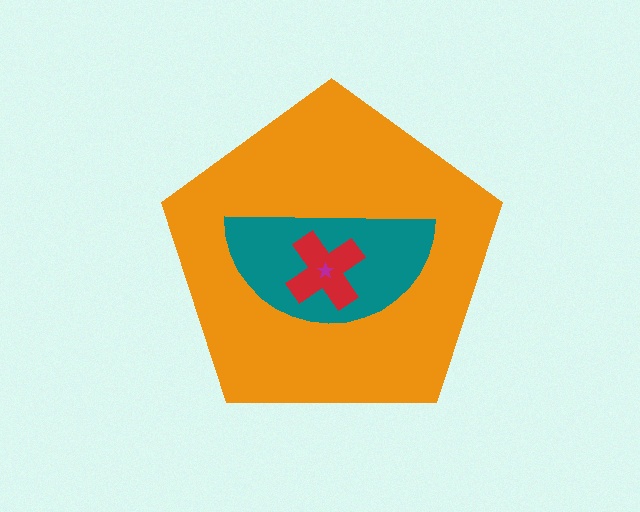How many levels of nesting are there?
4.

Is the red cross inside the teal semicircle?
Yes.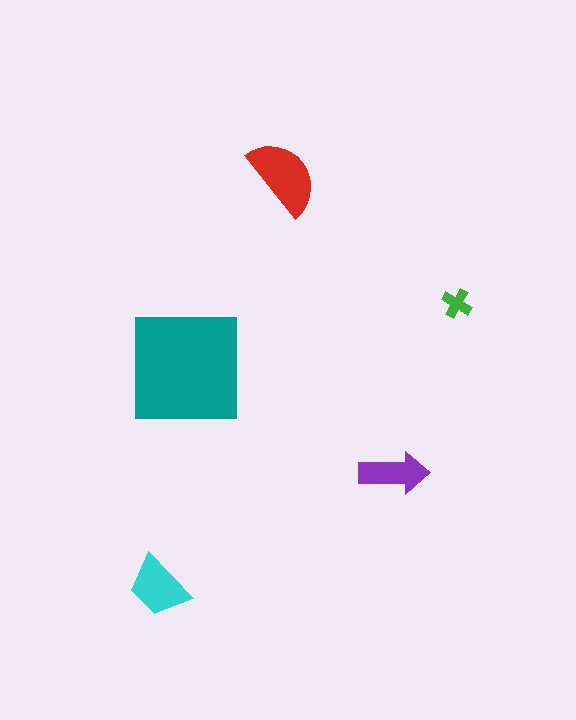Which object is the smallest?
The green cross.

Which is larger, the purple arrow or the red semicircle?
The red semicircle.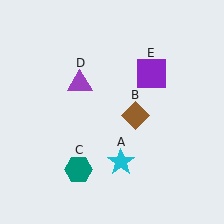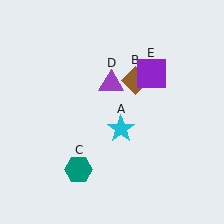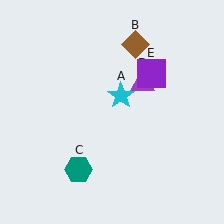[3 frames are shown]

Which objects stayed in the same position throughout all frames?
Teal hexagon (object C) and purple square (object E) remained stationary.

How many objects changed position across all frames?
3 objects changed position: cyan star (object A), brown diamond (object B), purple triangle (object D).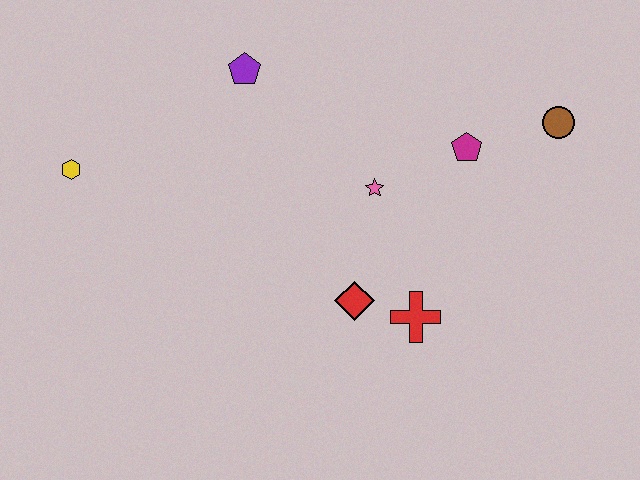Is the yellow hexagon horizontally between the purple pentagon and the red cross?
No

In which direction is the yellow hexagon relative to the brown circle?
The yellow hexagon is to the left of the brown circle.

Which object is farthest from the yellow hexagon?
The brown circle is farthest from the yellow hexagon.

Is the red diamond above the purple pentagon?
No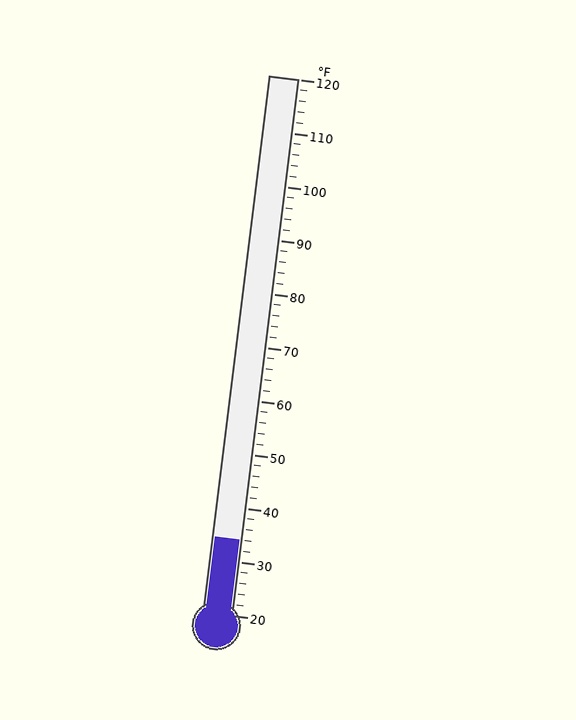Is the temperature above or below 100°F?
The temperature is below 100°F.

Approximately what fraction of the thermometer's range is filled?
The thermometer is filled to approximately 15% of its range.